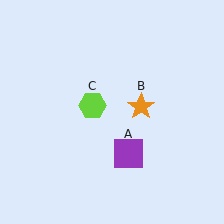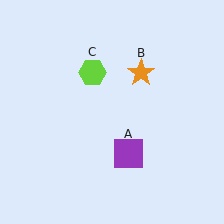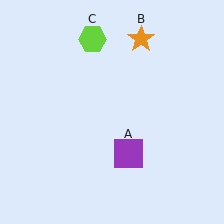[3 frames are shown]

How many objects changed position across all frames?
2 objects changed position: orange star (object B), lime hexagon (object C).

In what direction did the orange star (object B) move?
The orange star (object B) moved up.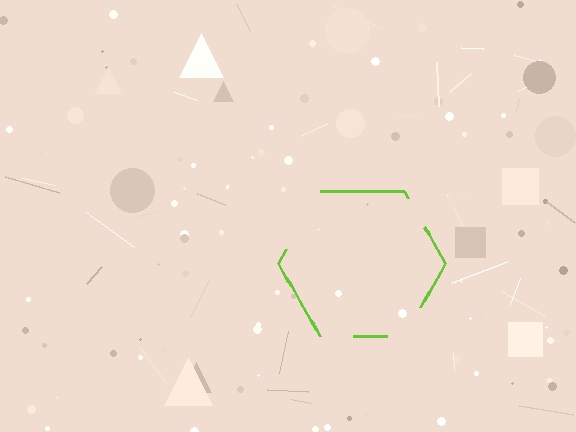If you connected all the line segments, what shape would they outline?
They would outline a hexagon.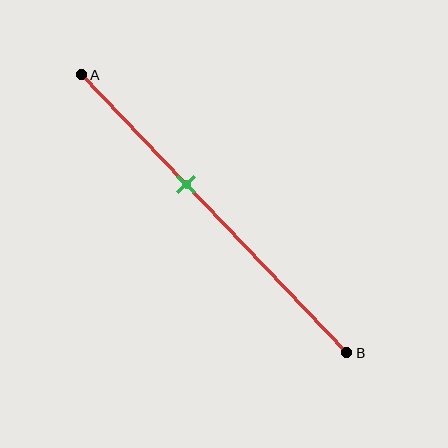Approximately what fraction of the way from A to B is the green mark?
The green mark is approximately 40% of the way from A to B.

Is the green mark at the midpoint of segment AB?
No, the mark is at about 40% from A, not at the 50% midpoint.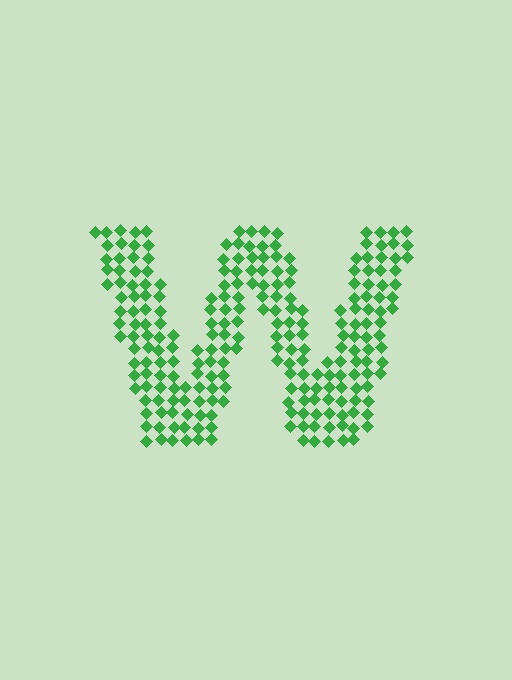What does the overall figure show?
The overall figure shows the letter W.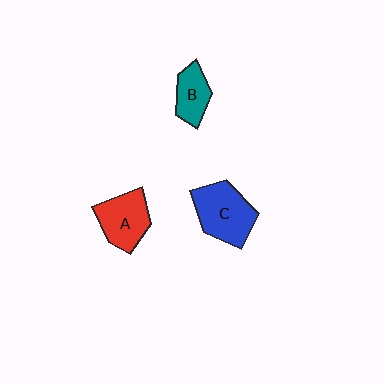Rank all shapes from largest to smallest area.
From largest to smallest: C (blue), A (red), B (teal).